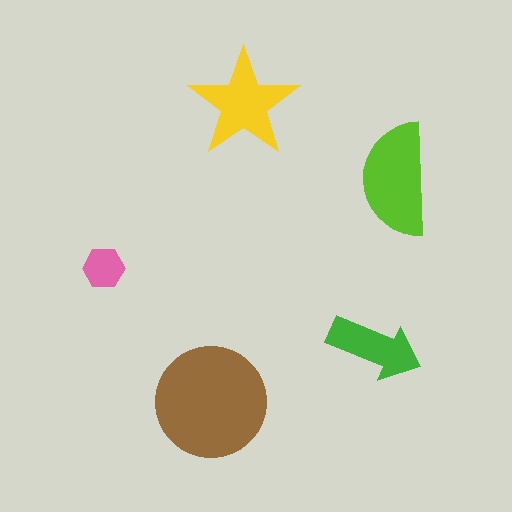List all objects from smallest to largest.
The pink hexagon, the green arrow, the yellow star, the lime semicircle, the brown circle.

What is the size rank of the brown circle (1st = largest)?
1st.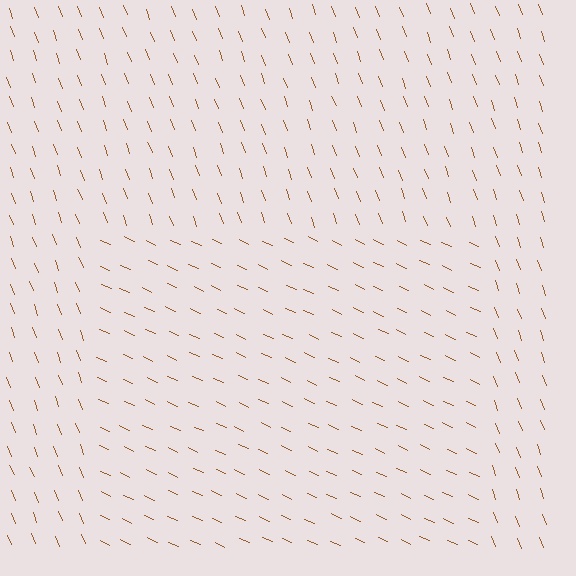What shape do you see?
I see a rectangle.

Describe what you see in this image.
The image is filled with small brown line segments. A rectangle region in the image has lines oriented differently from the surrounding lines, creating a visible texture boundary.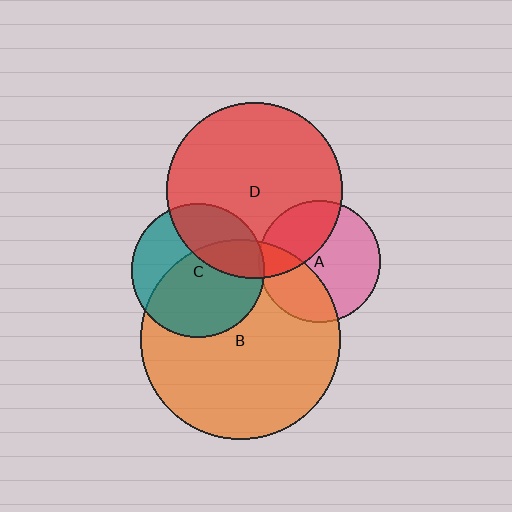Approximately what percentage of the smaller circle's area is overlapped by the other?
Approximately 60%.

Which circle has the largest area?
Circle B (orange).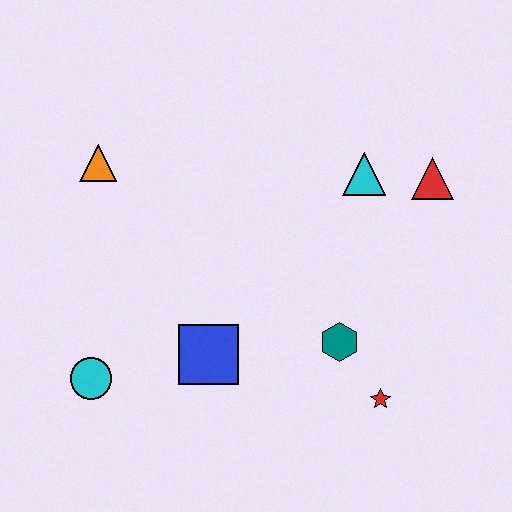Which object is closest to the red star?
The teal hexagon is closest to the red star.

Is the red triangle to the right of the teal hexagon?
Yes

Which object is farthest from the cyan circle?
The red triangle is farthest from the cyan circle.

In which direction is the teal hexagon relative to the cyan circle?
The teal hexagon is to the right of the cyan circle.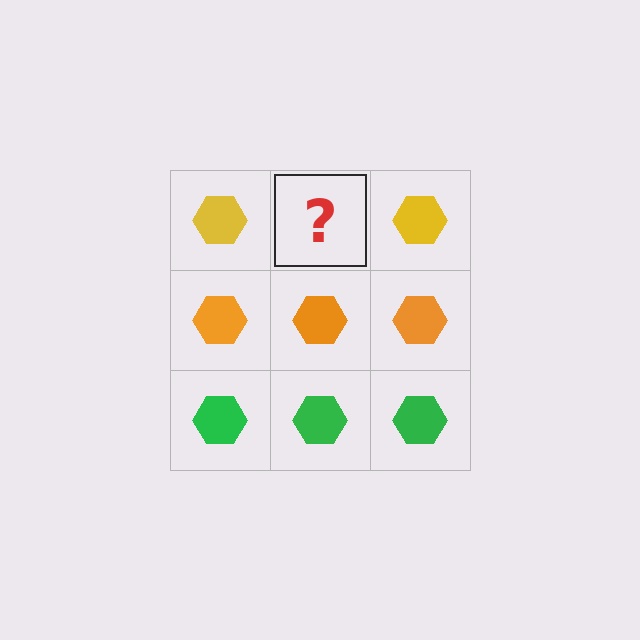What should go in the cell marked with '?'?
The missing cell should contain a yellow hexagon.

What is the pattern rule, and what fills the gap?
The rule is that each row has a consistent color. The gap should be filled with a yellow hexagon.